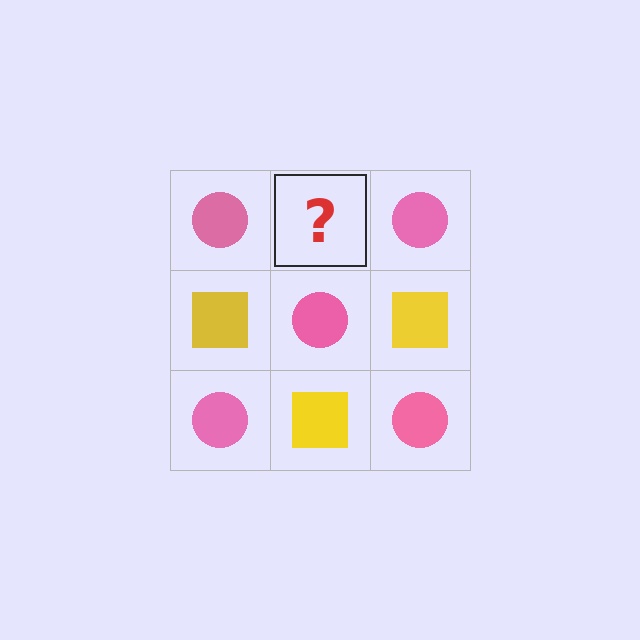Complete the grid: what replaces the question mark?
The question mark should be replaced with a yellow square.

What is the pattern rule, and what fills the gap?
The rule is that it alternates pink circle and yellow square in a checkerboard pattern. The gap should be filled with a yellow square.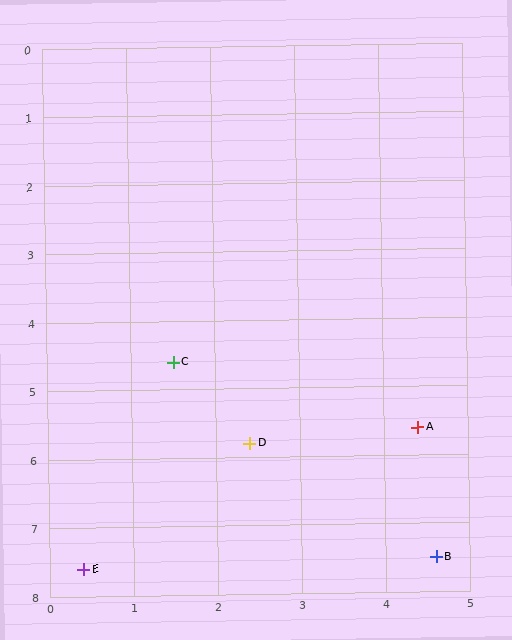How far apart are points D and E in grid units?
Points D and E are about 2.7 grid units apart.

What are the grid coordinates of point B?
Point B is at approximately (4.6, 7.5).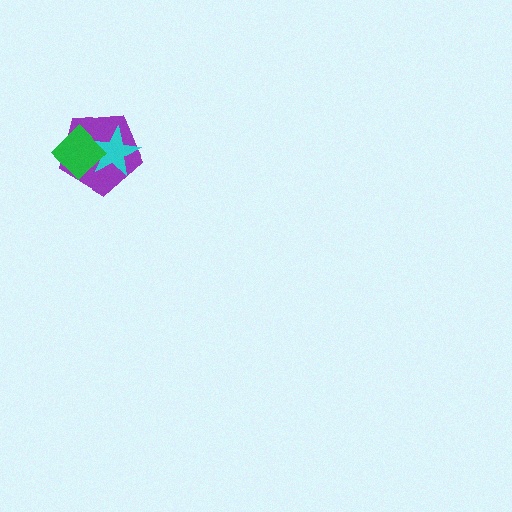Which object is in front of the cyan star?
The green diamond is in front of the cyan star.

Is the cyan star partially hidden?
Yes, it is partially covered by another shape.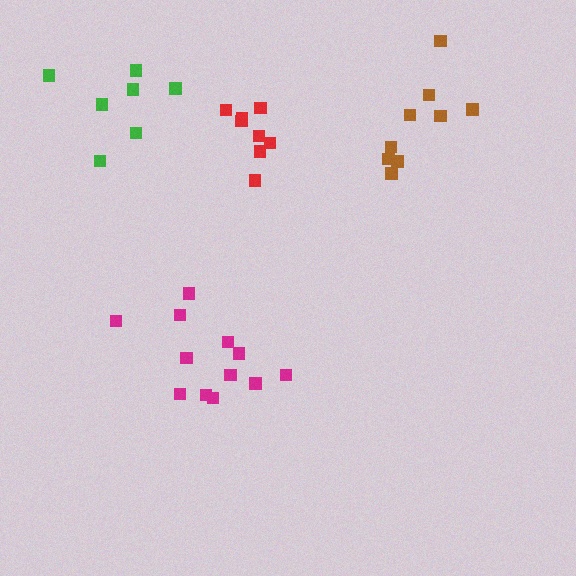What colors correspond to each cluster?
The clusters are colored: magenta, green, red, brown.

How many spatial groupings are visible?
There are 4 spatial groupings.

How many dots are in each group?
Group 1: 12 dots, Group 2: 7 dots, Group 3: 8 dots, Group 4: 9 dots (36 total).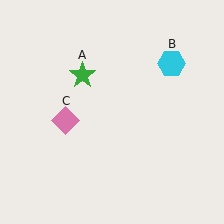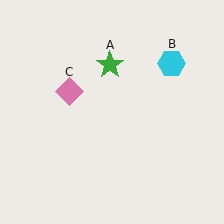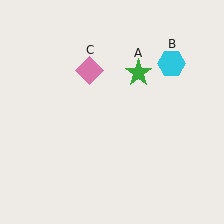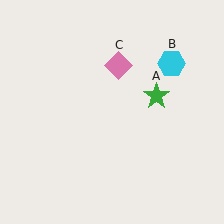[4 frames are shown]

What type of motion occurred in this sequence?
The green star (object A), pink diamond (object C) rotated clockwise around the center of the scene.